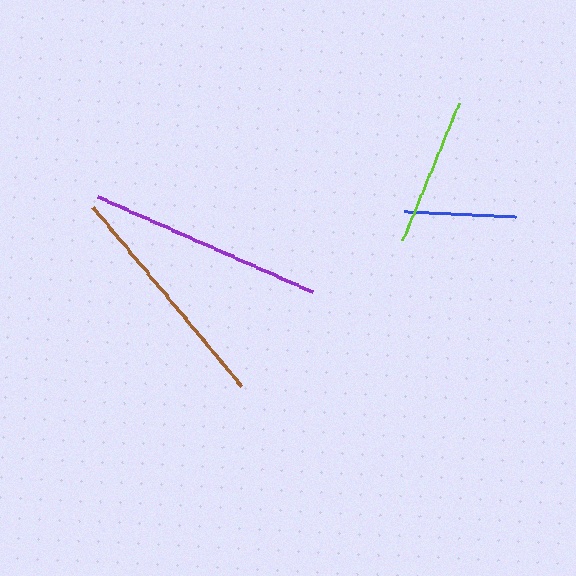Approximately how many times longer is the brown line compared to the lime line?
The brown line is approximately 1.6 times the length of the lime line.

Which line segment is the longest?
The purple line is the longest at approximately 235 pixels.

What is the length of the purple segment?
The purple segment is approximately 235 pixels long.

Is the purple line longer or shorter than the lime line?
The purple line is longer than the lime line.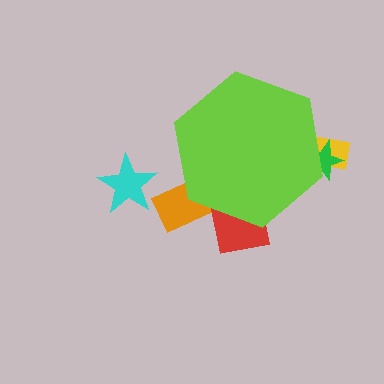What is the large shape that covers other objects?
A lime hexagon.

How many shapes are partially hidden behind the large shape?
4 shapes are partially hidden.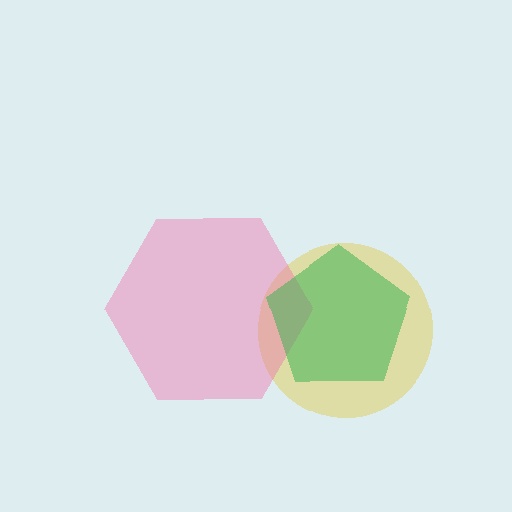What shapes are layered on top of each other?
The layered shapes are: a yellow circle, a pink hexagon, a green pentagon.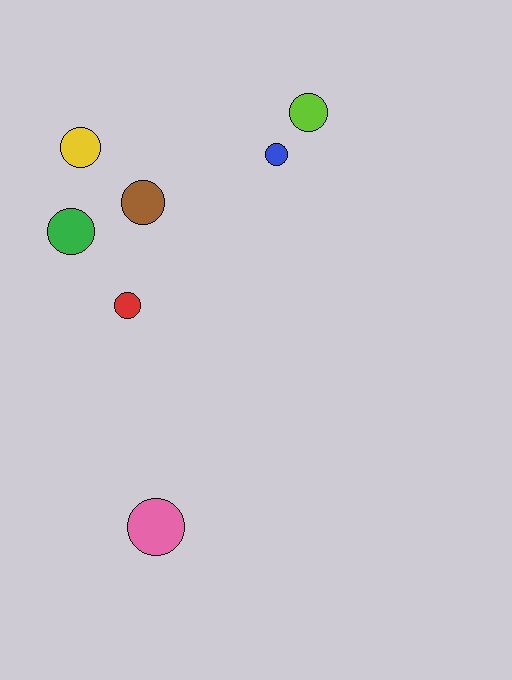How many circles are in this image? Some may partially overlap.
There are 7 circles.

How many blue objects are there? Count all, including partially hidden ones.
There is 1 blue object.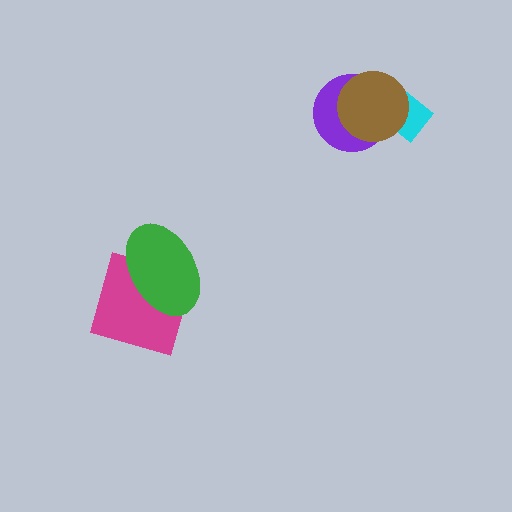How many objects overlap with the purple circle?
2 objects overlap with the purple circle.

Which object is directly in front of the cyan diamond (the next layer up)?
The purple circle is directly in front of the cyan diamond.